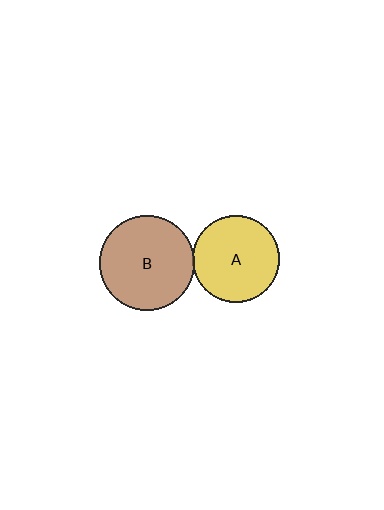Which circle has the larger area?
Circle B (brown).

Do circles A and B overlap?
Yes.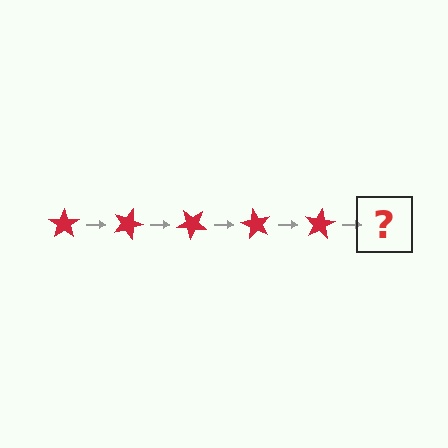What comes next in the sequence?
The next element should be a red star rotated 100 degrees.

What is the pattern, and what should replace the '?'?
The pattern is that the star rotates 20 degrees each step. The '?' should be a red star rotated 100 degrees.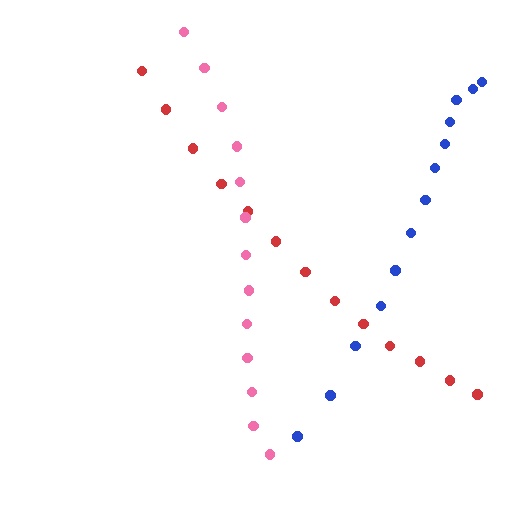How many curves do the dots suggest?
There are 3 distinct paths.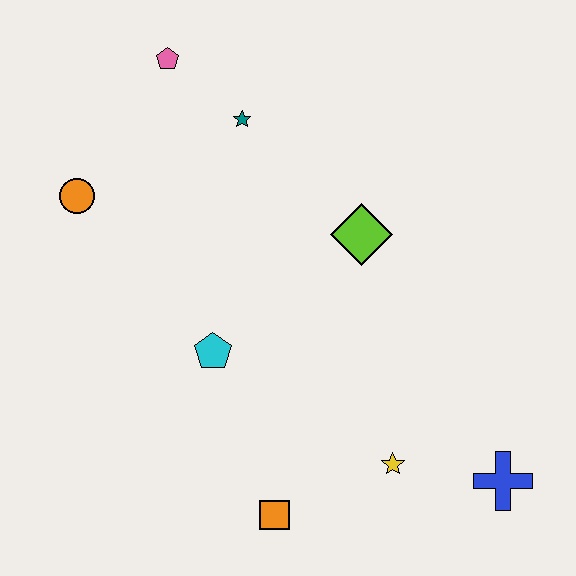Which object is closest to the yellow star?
The blue cross is closest to the yellow star.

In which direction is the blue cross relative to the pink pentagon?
The blue cross is below the pink pentagon.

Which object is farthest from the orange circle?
The blue cross is farthest from the orange circle.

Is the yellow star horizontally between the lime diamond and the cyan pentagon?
No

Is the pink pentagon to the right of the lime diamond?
No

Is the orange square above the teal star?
No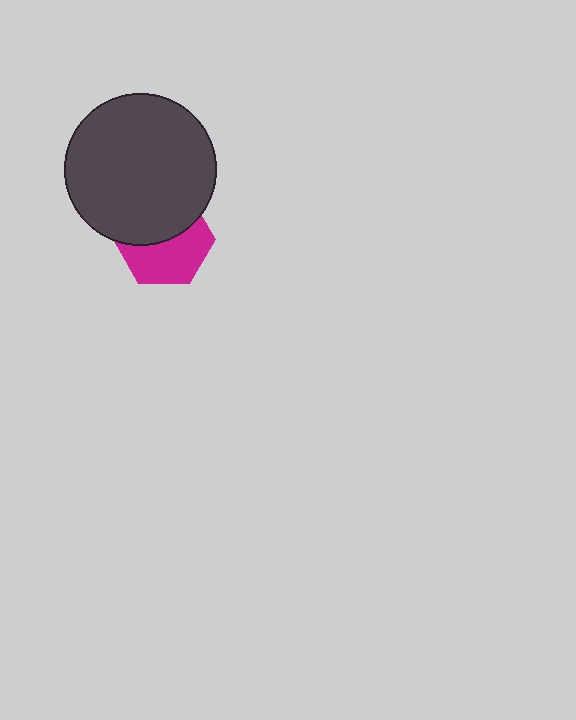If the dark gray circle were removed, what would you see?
You would see the complete magenta hexagon.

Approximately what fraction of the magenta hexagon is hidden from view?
Roughly 47% of the magenta hexagon is hidden behind the dark gray circle.